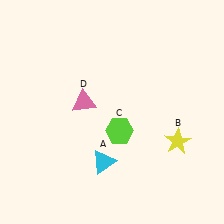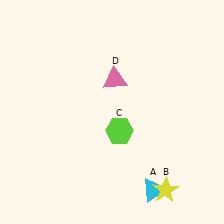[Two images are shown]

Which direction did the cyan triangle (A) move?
The cyan triangle (A) moved right.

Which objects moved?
The objects that moved are: the cyan triangle (A), the yellow star (B), the pink triangle (D).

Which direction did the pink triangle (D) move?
The pink triangle (D) moved right.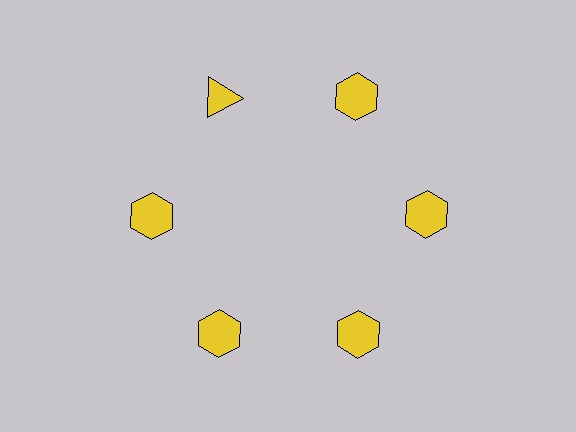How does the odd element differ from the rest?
It has a different shape: triangle instead of hexagon.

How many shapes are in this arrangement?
There are 6 shapes arranged in a ring pattern.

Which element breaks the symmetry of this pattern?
The yellow triangle at roughly the 11 o'clock position breaks the symmetry. All other shapes are yellow hexagons.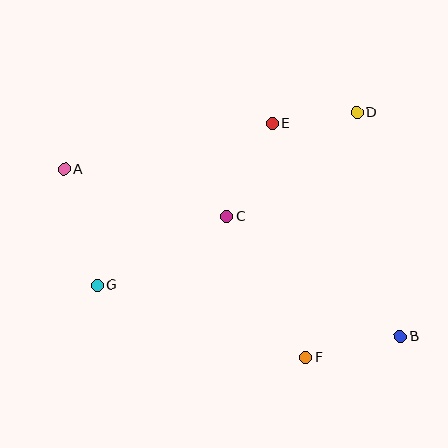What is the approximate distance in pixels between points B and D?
The distance between B and D is approximately 228 pixels.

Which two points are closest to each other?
Points D and E are closest to each other.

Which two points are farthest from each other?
Points A and B are farthest from each other.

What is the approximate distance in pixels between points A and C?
The distance between A and C is approximately 169 pixels.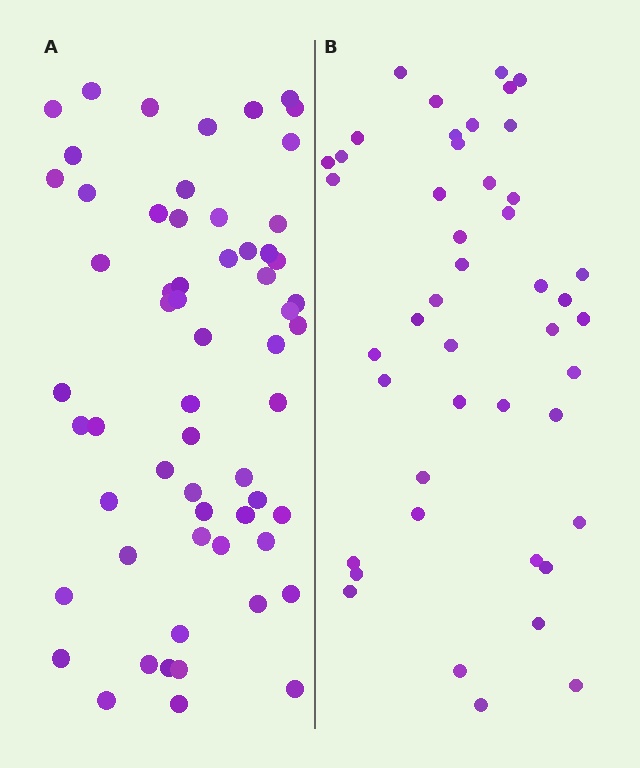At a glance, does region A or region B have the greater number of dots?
Region A (the left region) has more dots.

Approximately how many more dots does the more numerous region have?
Region A has approximately 15 more dots than region B.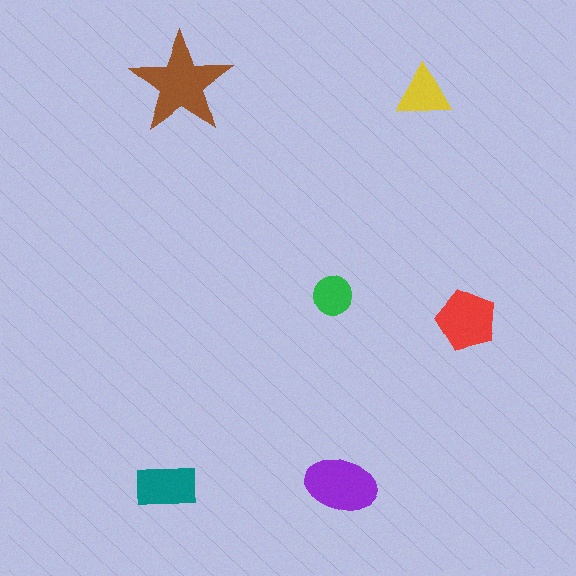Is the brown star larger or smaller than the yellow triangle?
Larger.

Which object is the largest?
The brown star.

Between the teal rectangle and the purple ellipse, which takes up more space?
The purple ellipse.